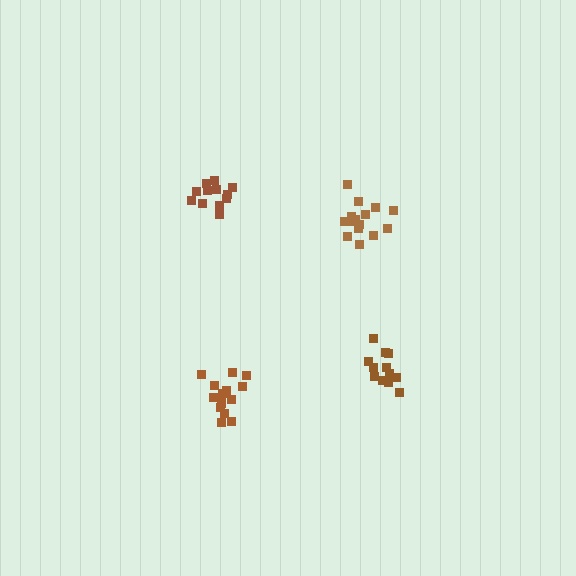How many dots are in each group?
Group 1: 16 dots, Group 2: 13 dots, Group 3: 12 dots, Group 4: 15 dots (56 total).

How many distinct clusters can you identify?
There are 4 distinct clusters.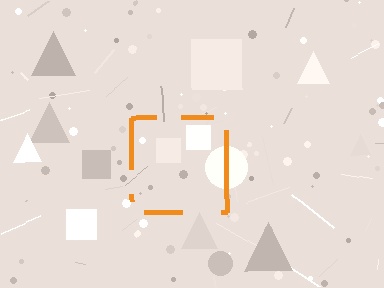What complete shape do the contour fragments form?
The contour fragments form a square.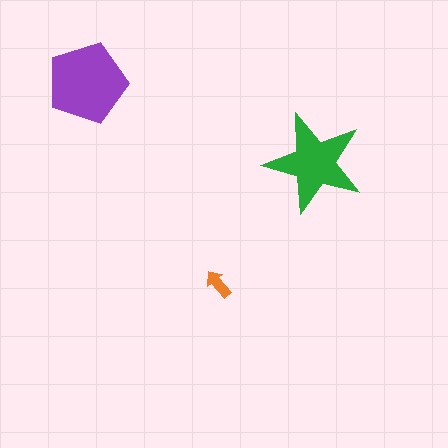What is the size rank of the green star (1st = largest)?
2nd.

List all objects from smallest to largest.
The orange arrow, the green star, the purple pentagon.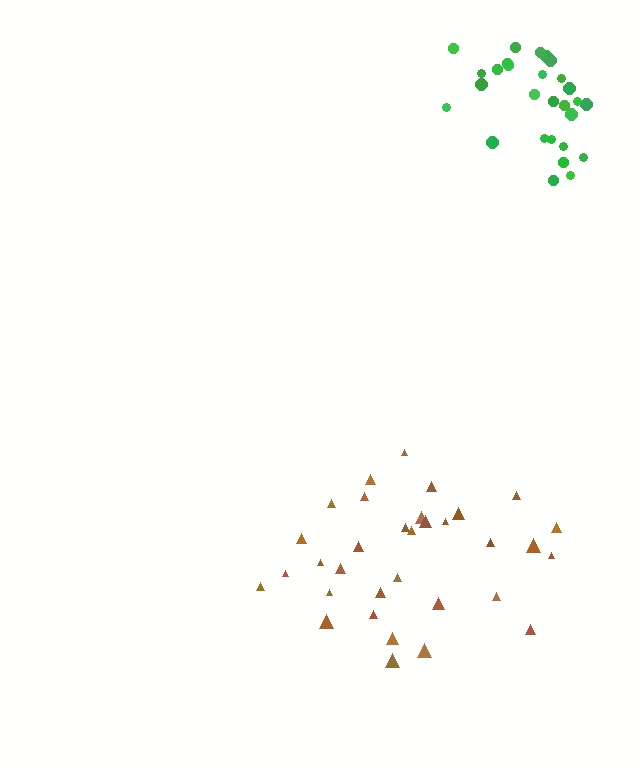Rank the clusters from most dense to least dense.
green, brown.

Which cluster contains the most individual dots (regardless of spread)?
Brown (33).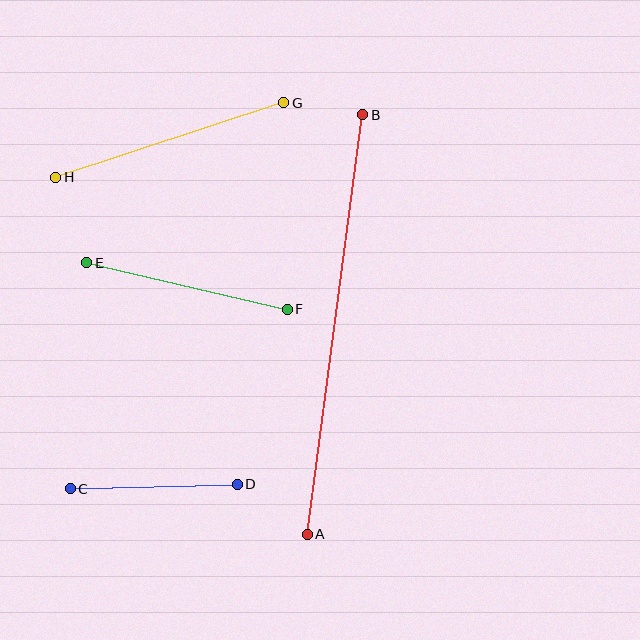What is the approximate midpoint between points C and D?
The midpoint is at approximately (154, 487) pixels.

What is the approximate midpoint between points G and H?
The midpoint is at approximately (170, 140) pixels.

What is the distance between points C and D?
The distance is approximately 167 pixels.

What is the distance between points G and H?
The distance is approximately 240 pixels.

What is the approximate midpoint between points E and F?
The midpoint is at approximately (187, 286) pixels.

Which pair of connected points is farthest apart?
Points A and B are farthest apart.